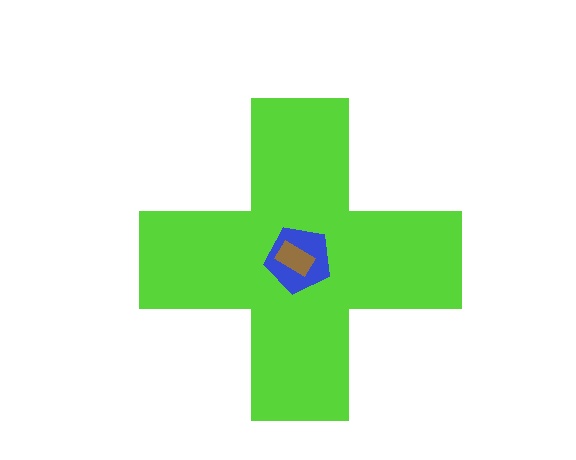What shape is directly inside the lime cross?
The blue pentagon.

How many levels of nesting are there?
3.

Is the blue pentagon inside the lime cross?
Yes.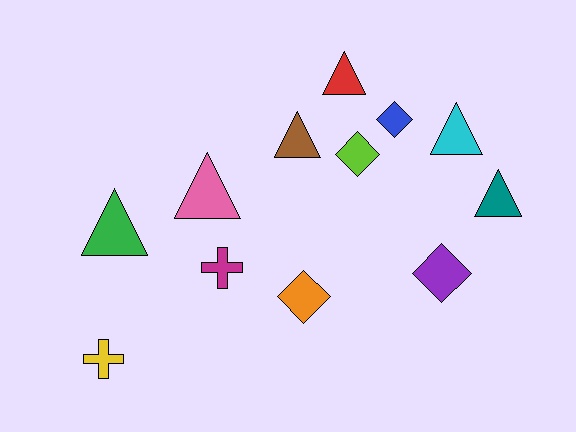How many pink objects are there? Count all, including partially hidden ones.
There is 1 pink object.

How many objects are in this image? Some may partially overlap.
There are 12 objects.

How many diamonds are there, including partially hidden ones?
There are 4 diamonds.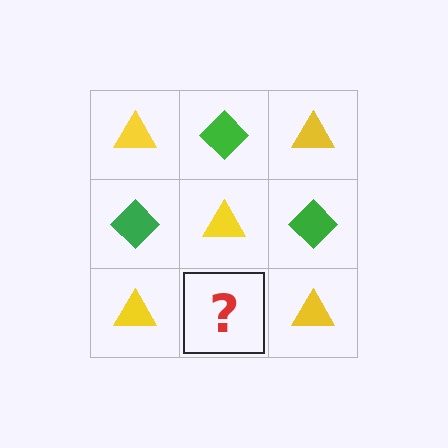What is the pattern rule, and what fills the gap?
The rule is that it alternates yellow triangle and green diamond in a checkerboard pattern. The gap should be filled with a green diamond.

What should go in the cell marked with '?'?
The missing cell should contain a green diamond.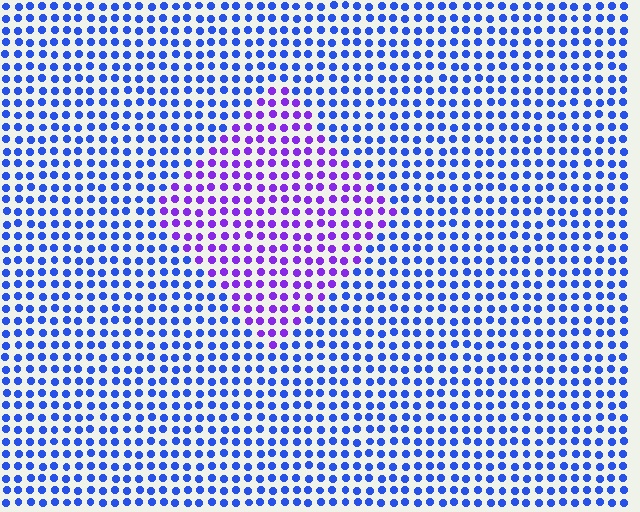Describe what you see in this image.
The image is filled with small blue elements in a uniform arrangement. A diamond-shaped region is visible where the elements are tinted to a slightly different hue, forming a subtle color boundary.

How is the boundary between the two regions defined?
The boundary is defined purely by a slight shift in hue (about 44 degrees). Spacing, size, and orientation are identical on both sides.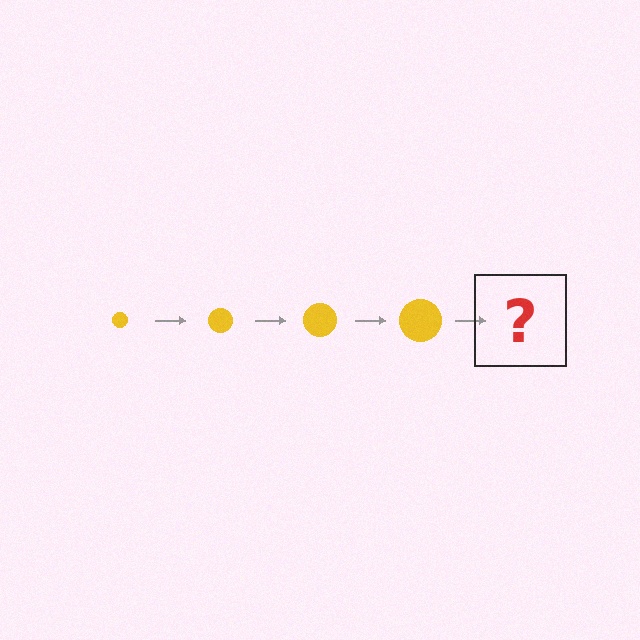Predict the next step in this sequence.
The next step is a yellow circle, larger than the previous one.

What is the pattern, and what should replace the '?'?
The pattern is that the circle gets progressively larger each step. The '?' should be a yellow circle, larger than the previous one.